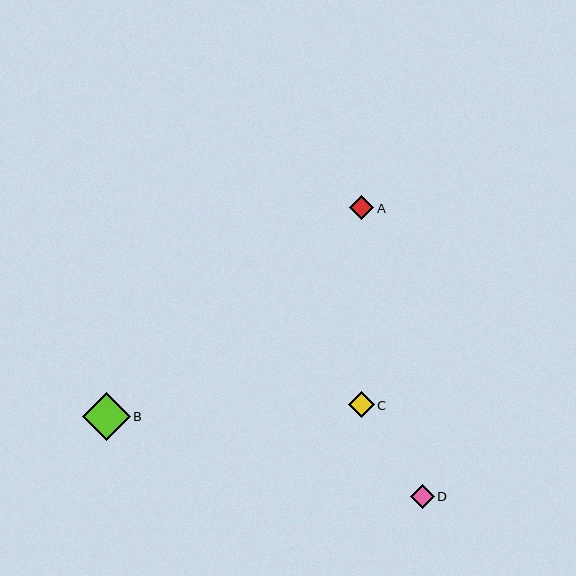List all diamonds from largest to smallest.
From largest to smallest: B, C, D, A.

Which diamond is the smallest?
Diamond A is the smallest with a size of approximately 24 pixels.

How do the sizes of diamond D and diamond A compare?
Diamond D and diamond A are approximately the same size.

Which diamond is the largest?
Diamond B is the largest with a size of approximately 48 pixels.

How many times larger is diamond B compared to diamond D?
Diamond B is approximately 2.0 times the size of diamond D.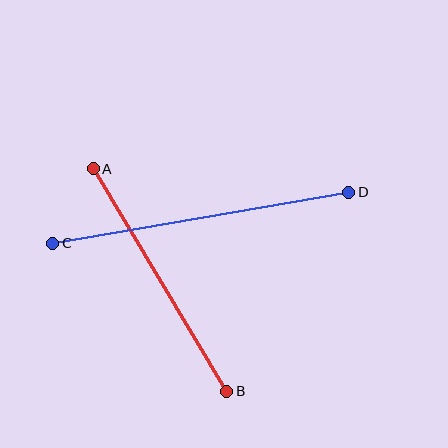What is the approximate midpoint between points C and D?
The midpoint is at approximately (201, 218) pixels.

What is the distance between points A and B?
The distance is approximately 259 pixels.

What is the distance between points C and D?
The distance is approximately 300 pixels.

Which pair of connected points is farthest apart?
Points C and D are farthest apart.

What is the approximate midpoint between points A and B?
The midpoint is at approximately (160, 280) pixels.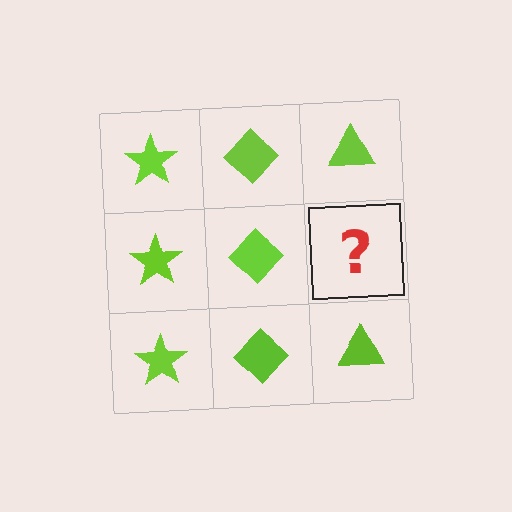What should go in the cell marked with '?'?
The missing cell should contain a lime triangle.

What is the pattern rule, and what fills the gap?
The rule is that each column has a consistent shape. The gap should be filled with a lime triangle.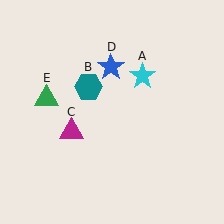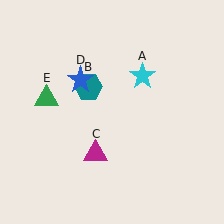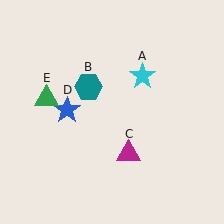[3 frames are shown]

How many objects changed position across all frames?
2 objects changed position: magenta triangle (object C), blue star (object D).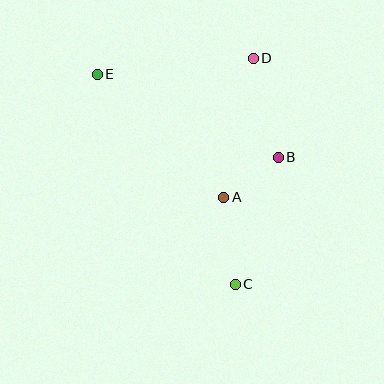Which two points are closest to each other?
Points A and B are closest to each other.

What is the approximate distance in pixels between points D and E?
The distance between D and E is approximately 157 pixels.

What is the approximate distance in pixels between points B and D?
The distance between B and D is approximately 102 pixels.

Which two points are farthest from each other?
Points C and E are farthest from each other.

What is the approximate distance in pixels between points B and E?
The distance between B and E is approximately 199 pixels.